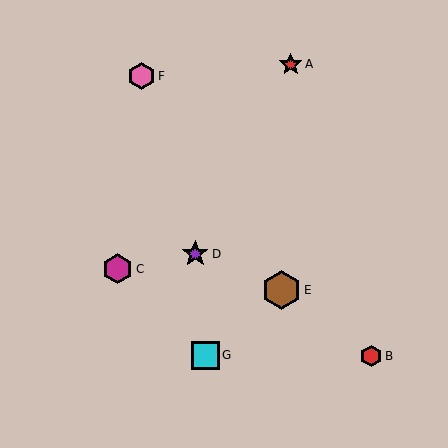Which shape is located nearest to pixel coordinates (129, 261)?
The magenta hexagon (labeled C) at (118, 269) is nearest to that location.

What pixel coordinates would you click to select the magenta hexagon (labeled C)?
Click at (118, 269) to select the magenta hexagon C.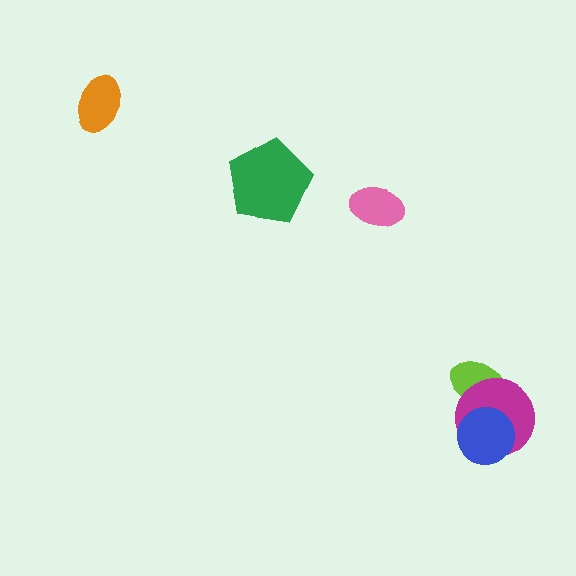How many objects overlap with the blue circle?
1 object overlaps with the blue circle.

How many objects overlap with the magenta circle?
2 objects overlap with the magenta circle.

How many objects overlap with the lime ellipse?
1 object overlaps with the lime ellipse.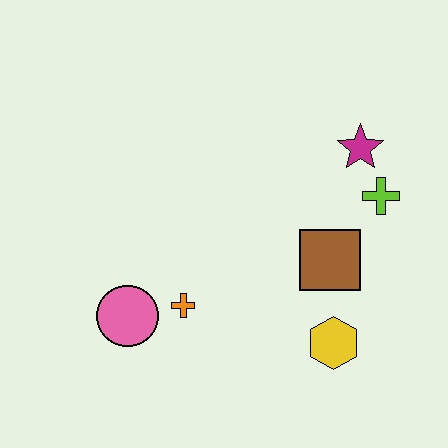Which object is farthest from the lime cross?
The pink circle is farthest from the lime cross.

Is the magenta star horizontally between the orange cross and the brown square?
No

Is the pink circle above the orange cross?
No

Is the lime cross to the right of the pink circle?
Yes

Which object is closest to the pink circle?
The orange cross is closest to the pink circle.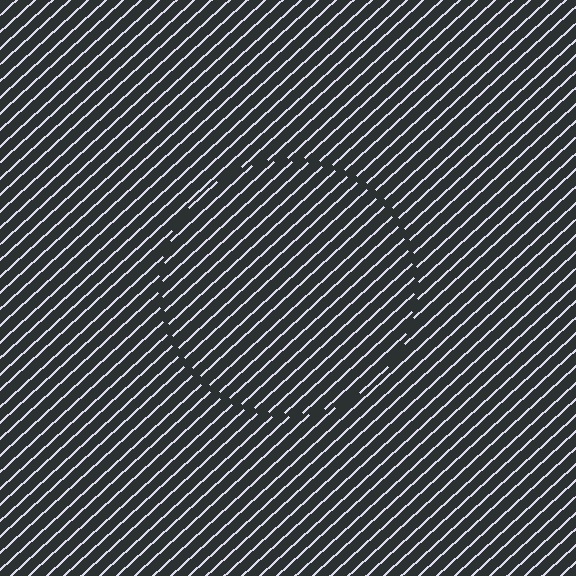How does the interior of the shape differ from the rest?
The interior of the shape contains the same grating, shifted by half a period — the contour is defined by the phase discontinuity where line-ends from the inner and outer gratings abut.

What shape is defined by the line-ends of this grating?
An illusory circle. The interior of the shape contains the same grating, shifted by half a period — the contour is defined by the phase discontinuity where line-ends from the inner and outer gratings abut.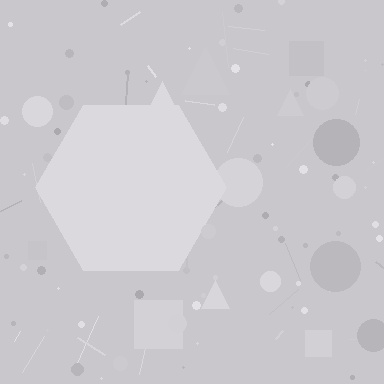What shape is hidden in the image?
A hexagon is hidden in the image.